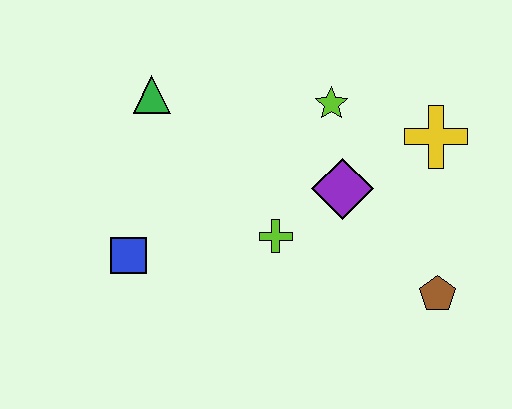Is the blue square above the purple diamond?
No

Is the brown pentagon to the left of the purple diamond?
No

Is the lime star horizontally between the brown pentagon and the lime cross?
Yes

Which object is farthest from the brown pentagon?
The green triangle is farthest from the brown pentagon.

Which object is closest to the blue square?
The lime cross is closest to the blue square.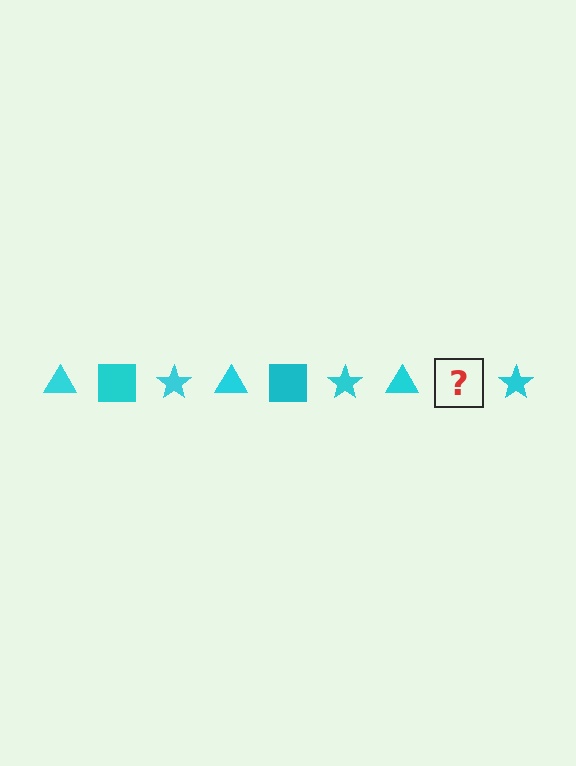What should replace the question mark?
The question mark should be replaced with a cyan square.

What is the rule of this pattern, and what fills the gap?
The rule is that the pattern cycles through triangle, square, star shapes in cyan. The gap should be filled with a cyan square.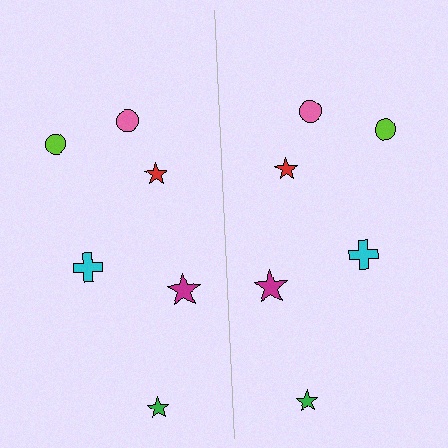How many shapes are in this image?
There are 12 shapes in this image.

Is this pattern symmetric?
Yes, this pattern has bilateral (reflection) symmetry.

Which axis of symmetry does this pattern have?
The pattern has a vertical axis of symmetry running through the center of the image.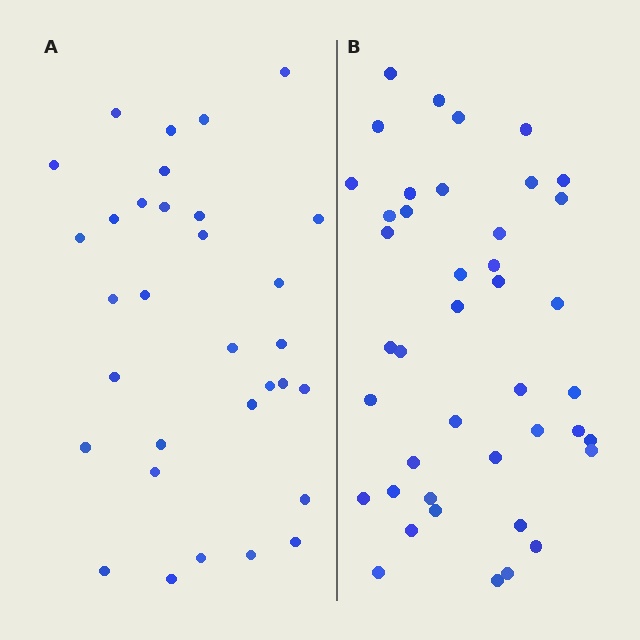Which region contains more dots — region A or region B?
Region B (the right region) has more dots.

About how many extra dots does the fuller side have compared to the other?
Region B has roughly 10 or so more dots than region A.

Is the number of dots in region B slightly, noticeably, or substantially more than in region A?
Region B has noticeably more, but not dramatically so. The ratio is roughly 1.3 to 1.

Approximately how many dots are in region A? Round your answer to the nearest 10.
About 30 dots. (The exact count is 32, which rounds to 30.)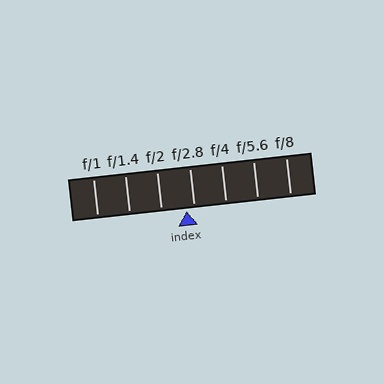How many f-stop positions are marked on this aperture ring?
There are 7 f-stop positions marked.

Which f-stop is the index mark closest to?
The index mark is closest to f/2.8.